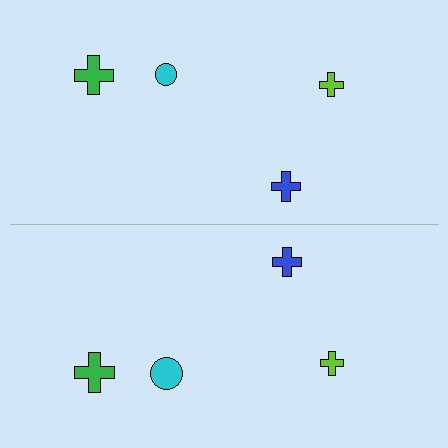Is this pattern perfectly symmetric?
No, the pattern is not perfectly symmetric. The cyan circle on the bottom side has a different size than its mirror counterpart.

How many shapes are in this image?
There are 8 shapes in this image.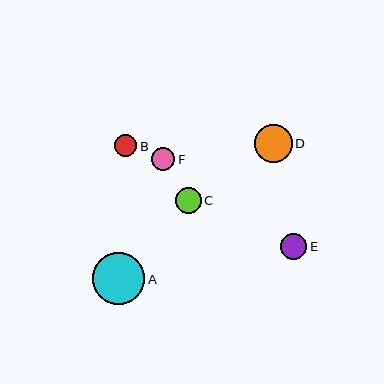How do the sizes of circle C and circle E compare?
Circle C and circle E are approximately the same size.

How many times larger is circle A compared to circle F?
Circle A is approximately 2.2 times the size of circle F.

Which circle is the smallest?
Circle B is the smallest with a size of approximately 22 pixels.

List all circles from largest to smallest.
From largest to smallest: A, D, C, E, F, B.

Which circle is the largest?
Circle A is the largest with a size of approximately 52 pixels.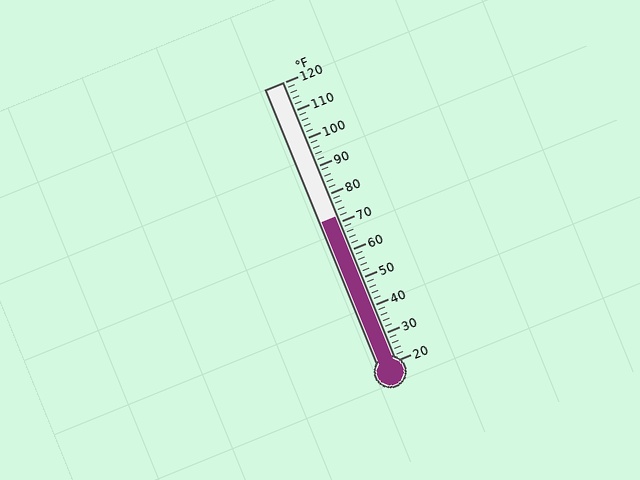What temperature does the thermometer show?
The thermometer shows approximately 72°F.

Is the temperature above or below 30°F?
The temperature is above 30°F.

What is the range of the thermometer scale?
The thermometer scale ranges from 20°F to 120°F.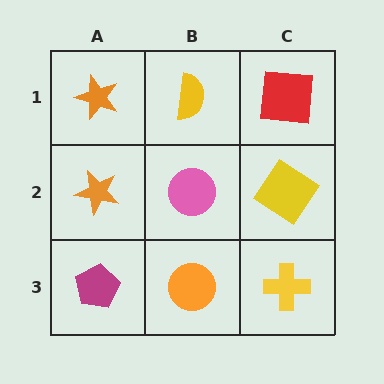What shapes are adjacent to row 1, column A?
An orange star (row 2, column A), a yellow semicircle (row 1, column B).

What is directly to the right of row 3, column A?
An orange circle.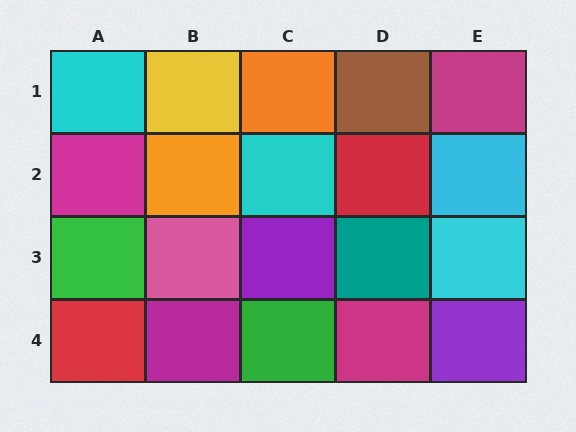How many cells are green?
2 cells are green.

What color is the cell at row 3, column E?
Cyan.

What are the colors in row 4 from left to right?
Red, magenta, green, magenta, purple.